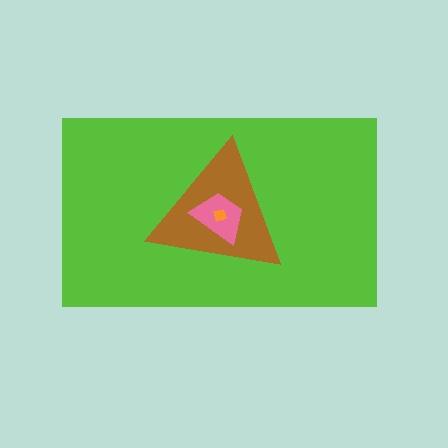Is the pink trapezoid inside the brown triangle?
Yes.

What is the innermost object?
The orange square.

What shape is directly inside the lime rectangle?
The brown triangle.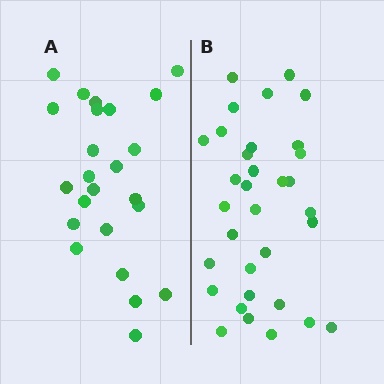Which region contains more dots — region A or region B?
Region B (the right region) has more dots.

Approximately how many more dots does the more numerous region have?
Region B has roughly 8 or so more dots than region A.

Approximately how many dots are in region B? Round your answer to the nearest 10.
About 30 dots. (The exact count is 33, which rounds to 30.)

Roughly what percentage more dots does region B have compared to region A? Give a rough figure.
About 40% more.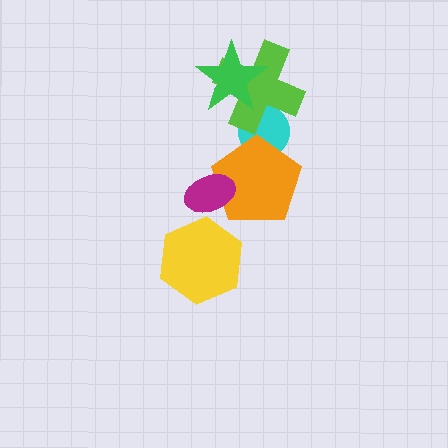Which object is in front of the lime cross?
The green star is in front of the lime cross.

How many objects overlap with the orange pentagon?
2 objects overlap with the orange pentagon.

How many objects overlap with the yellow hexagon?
0 objects overlap with the yellow hexagon.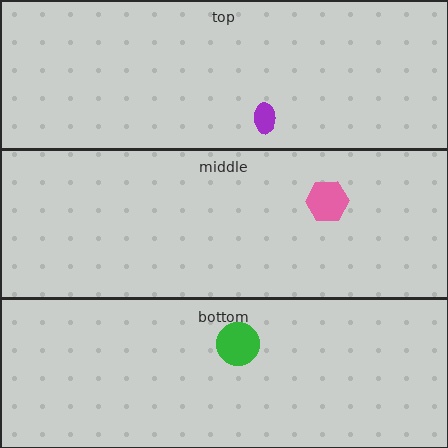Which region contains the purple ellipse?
The top region.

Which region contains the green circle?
The bottom region.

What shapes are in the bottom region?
The green circle.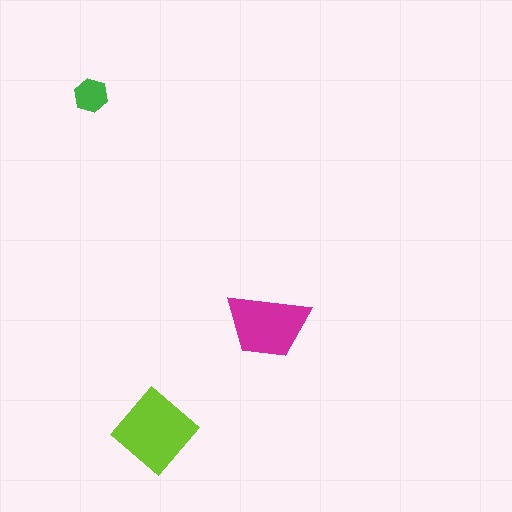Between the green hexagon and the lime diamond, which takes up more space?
The lime diamond.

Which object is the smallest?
The green hexagon.